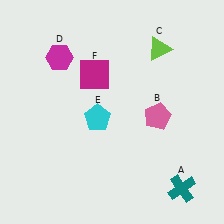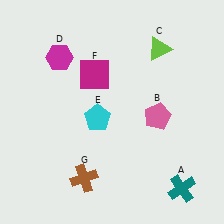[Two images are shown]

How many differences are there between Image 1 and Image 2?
There is 1 difference between the two images.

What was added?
A brown cross (G) was added in Image 2.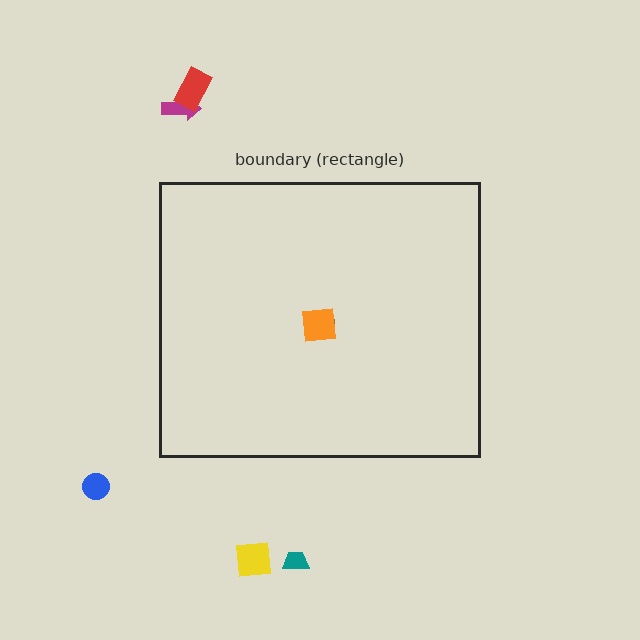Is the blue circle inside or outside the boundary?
Outside.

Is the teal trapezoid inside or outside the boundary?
Outside.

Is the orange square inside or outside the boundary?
Inside.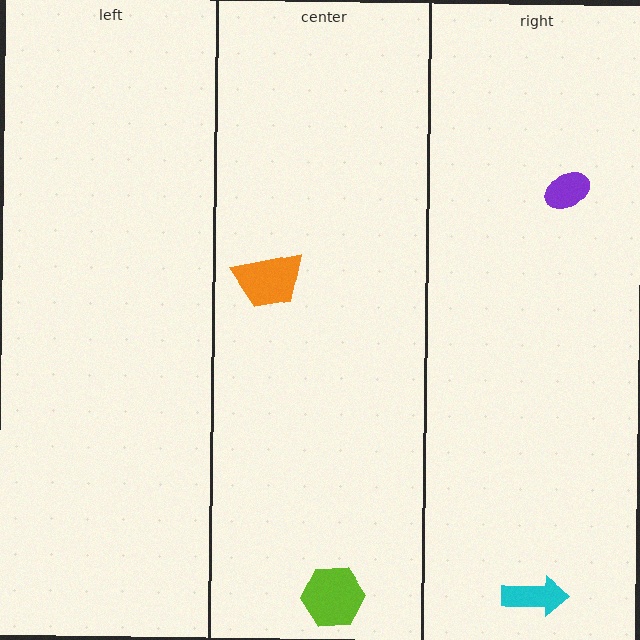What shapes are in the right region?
The purple ellipse, the cyan arrow.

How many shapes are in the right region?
2.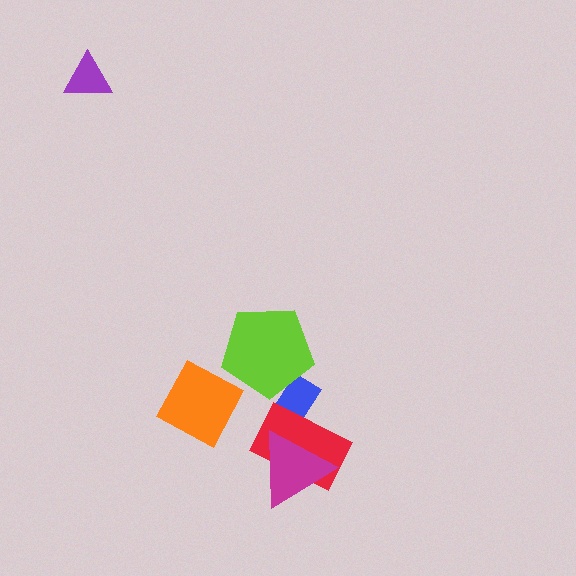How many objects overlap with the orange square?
0 objects overlap with the orange square.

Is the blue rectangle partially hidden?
Yes, it is partially covered by another shape.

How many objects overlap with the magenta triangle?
1 object overlaps with the magenta triangle.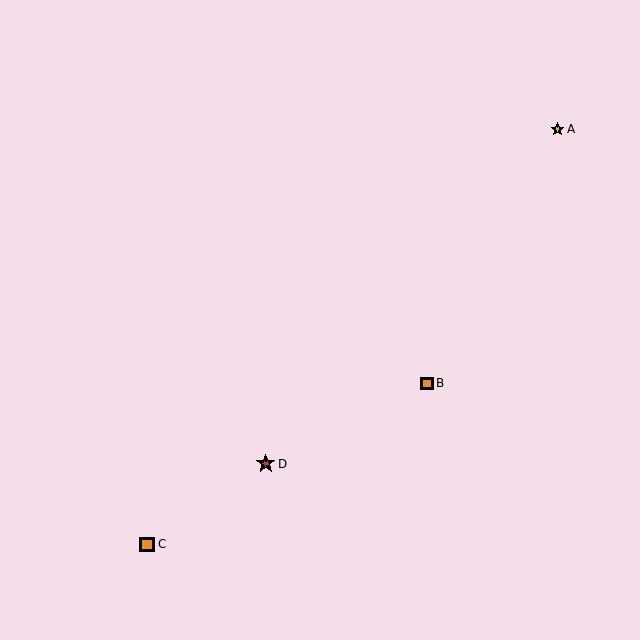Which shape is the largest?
The red star (labeled D) is the largest.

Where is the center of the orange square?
The center of the orange square is at (427, 383).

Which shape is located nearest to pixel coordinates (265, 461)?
The red star (labeled D) at (266, 464) is nearest to that location.